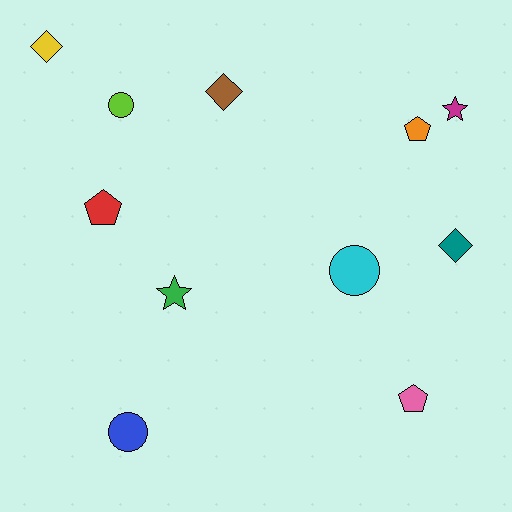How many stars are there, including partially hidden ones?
There are 2 stars.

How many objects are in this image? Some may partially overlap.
There are 11 objects.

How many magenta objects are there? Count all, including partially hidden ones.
There is 1 magenta object.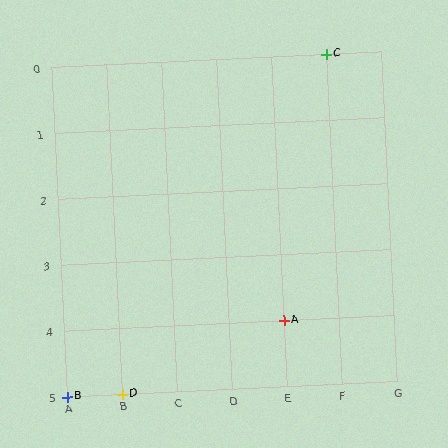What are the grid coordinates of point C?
Point C is at grid coordinates (F, 0).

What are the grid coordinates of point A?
Point A is at grid coordinates (E, 4).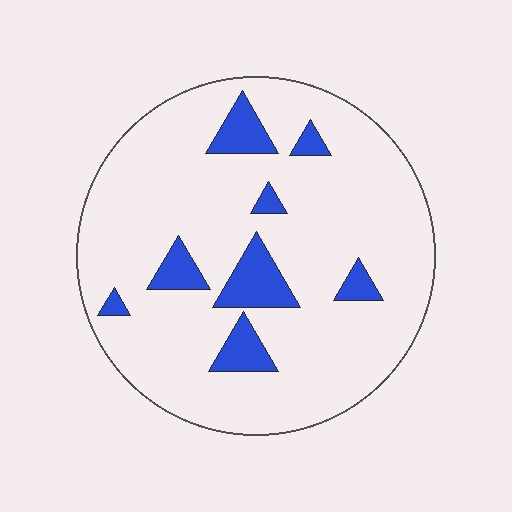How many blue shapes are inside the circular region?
8.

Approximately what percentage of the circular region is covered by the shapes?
Approximately 15%.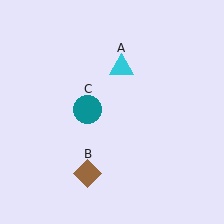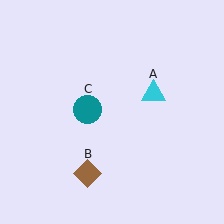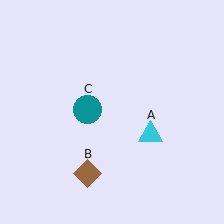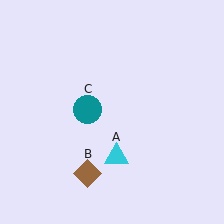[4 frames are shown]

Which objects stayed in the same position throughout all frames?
Brown diamond (object B) and teal circle (object C) remained stationary.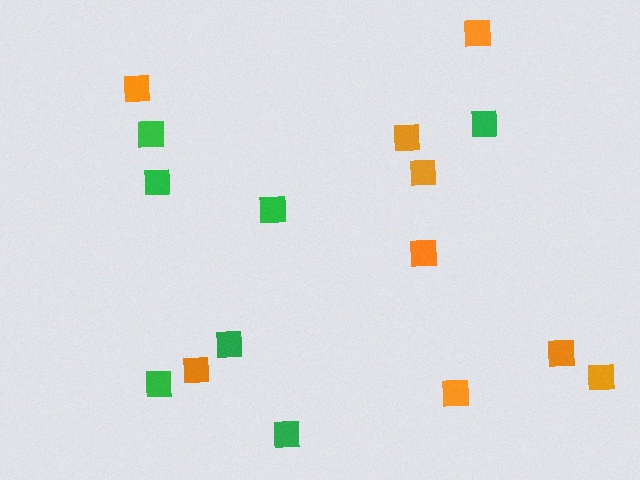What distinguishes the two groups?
There are 2 groups: one group of orange squares (9) and one group of green squares (7).